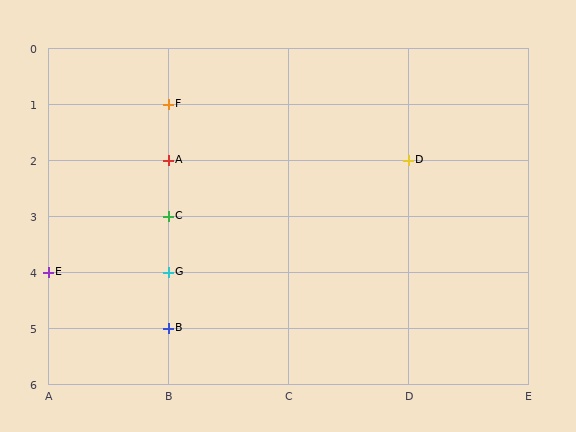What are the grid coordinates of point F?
Point F is at grid coordinates (B, 1).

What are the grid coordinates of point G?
Point G is at grid coordinates (B, 4).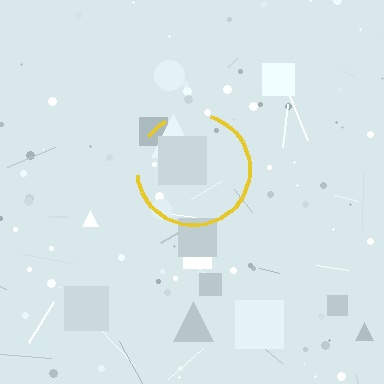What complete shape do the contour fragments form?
The contour fragments form a circle.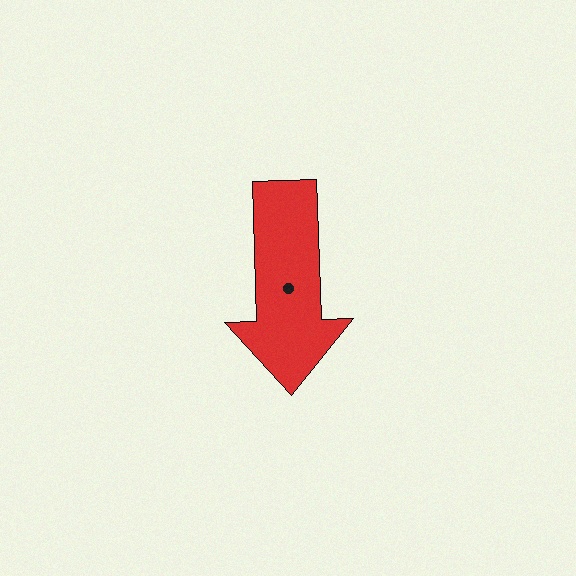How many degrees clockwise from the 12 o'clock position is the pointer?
Approximately 178 degrees.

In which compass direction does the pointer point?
South.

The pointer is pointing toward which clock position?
Roughly 6 o'clock.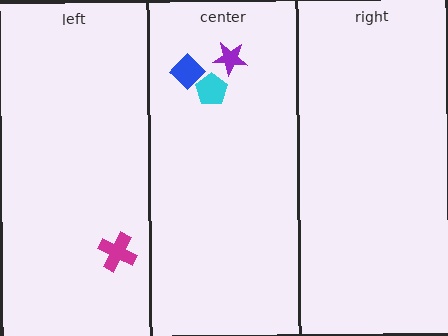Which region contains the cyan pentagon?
The center region.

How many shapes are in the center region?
3.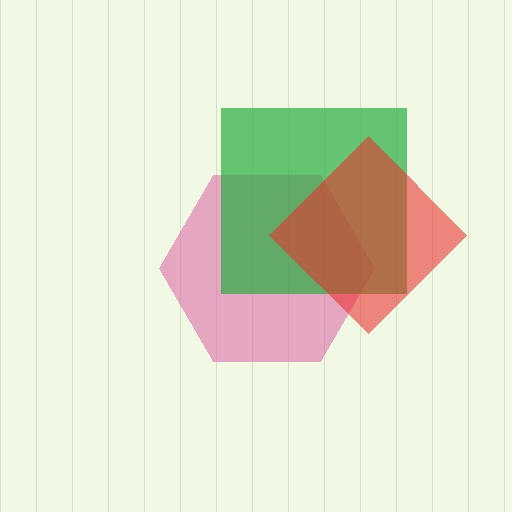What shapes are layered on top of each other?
The layered shapes are: a pink hexagon, a green square, a red diamond.